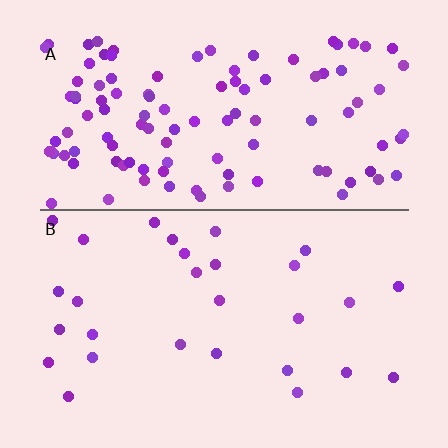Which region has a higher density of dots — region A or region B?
A (the top).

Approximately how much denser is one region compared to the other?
Approximately 4.0× — region A over region B.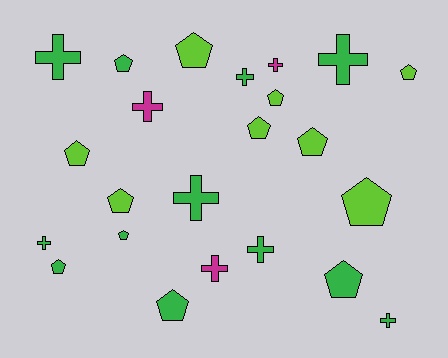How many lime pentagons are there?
There are 8 lime pentagons.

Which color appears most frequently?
Green, with 12 objects.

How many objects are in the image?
There are 23 objects.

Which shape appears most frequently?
Pentagon, with 13 objects.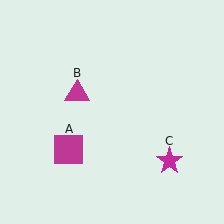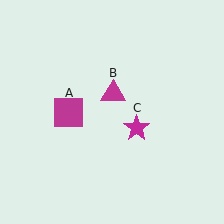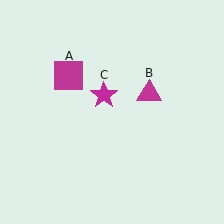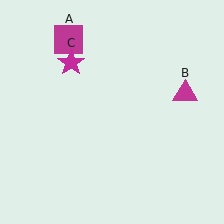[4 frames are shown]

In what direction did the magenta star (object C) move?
The magenta star (object C) moved up and to the left.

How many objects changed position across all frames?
3 objects changed position: magenta square (object A), magenta triangle (object B), magenta star (object C).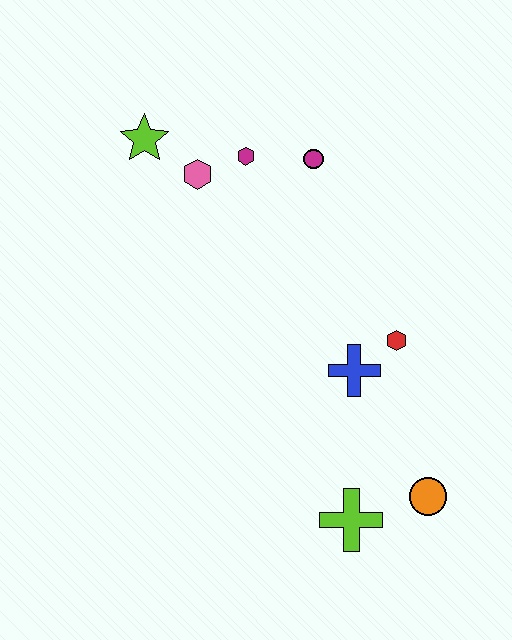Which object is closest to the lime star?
The pink hexagon is closest to the lime star.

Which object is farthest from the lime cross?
The lime star is farthest from the lime cross.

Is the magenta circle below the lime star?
Yes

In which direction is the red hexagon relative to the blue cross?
The red hexagon is to the right of the blue cross.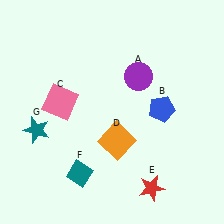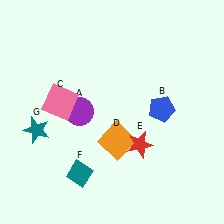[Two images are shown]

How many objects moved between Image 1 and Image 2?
2 objects moved between the two images.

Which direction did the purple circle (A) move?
The purple circle (A) moved left.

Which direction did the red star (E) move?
The red star (E) moved up.